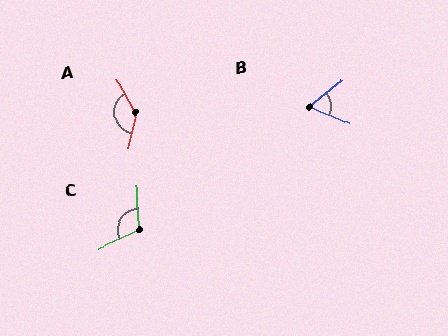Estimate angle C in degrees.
Approximately 114 degrees.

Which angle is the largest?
A, at approximately 138 degrees.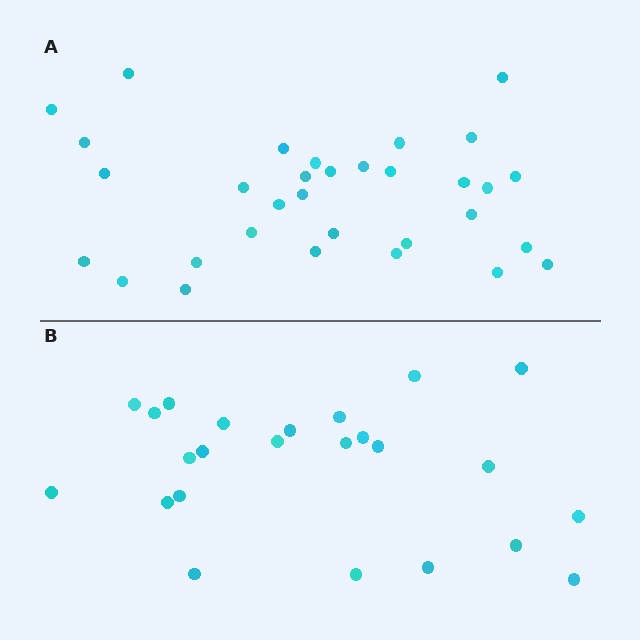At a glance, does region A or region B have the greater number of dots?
Region A (the top region) has more dots.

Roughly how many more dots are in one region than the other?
Region A has roughly 8 or so more dots than region B.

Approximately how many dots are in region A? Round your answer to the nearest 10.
About 30 dots. (The exact count is 32, which rounds to 30.)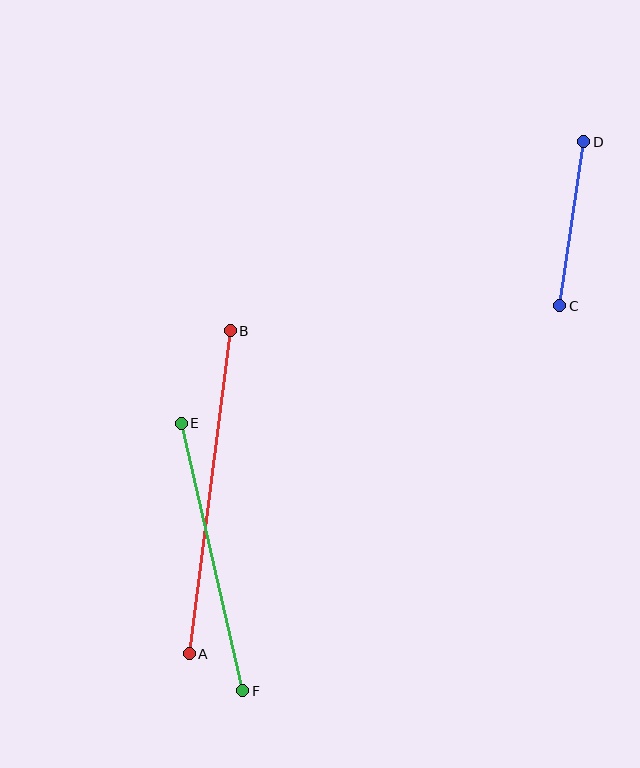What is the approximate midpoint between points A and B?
The midpoint is at approximately (210, 492) pixels.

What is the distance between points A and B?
The distance is approximately 326 pixels.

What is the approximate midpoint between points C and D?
The midpoint is at approximately (572, 224) pixels.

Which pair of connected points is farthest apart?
Points A and B are farthest apart.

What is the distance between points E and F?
The distance is approximately 274 pixels.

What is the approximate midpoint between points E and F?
The midpoint is at approximately (212, 557) pixels.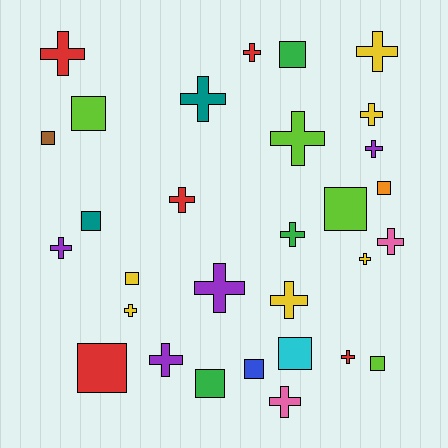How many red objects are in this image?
There are 5 red objects.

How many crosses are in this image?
There are 18 crosses.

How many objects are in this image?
There are 30 objects.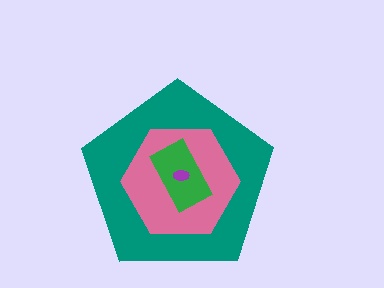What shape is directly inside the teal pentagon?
The pink hexagon.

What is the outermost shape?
The teal pentagon.